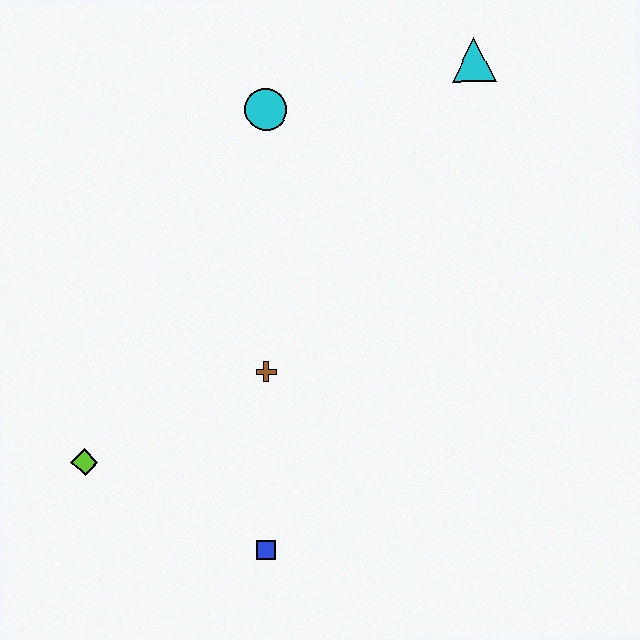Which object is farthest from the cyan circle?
The blue square is farthest from the cyan circle.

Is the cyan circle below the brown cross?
No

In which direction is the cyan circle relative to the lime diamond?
The cyan circle is above the lime diamond.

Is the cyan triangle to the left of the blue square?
No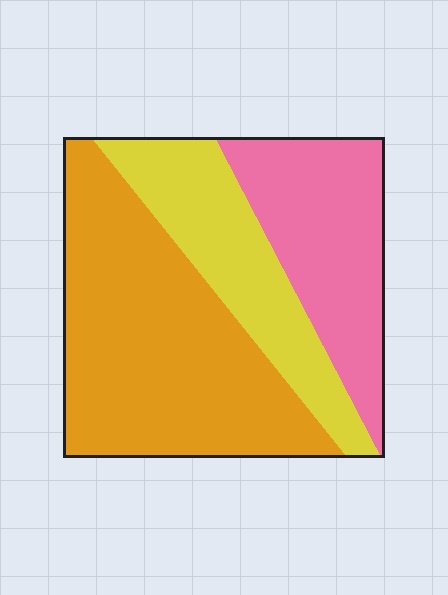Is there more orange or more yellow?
Orange.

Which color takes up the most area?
Orange, at roughly 50%.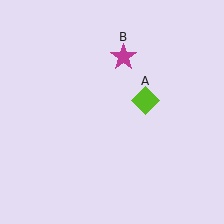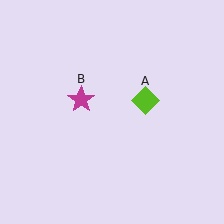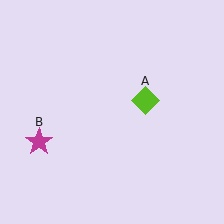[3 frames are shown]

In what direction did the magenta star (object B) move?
The magenta star (object B) moved down and to the left.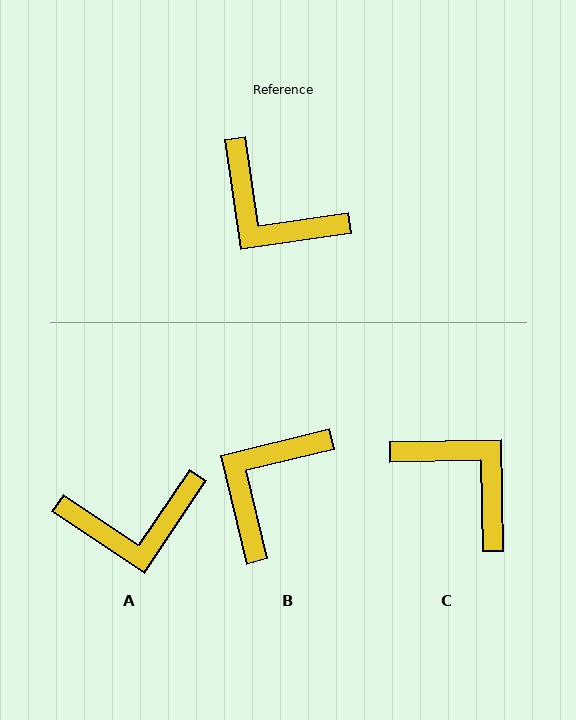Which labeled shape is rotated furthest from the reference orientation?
C, about 173 degrees away.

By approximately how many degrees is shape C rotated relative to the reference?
Approximately 173 degrees counter-clockwise.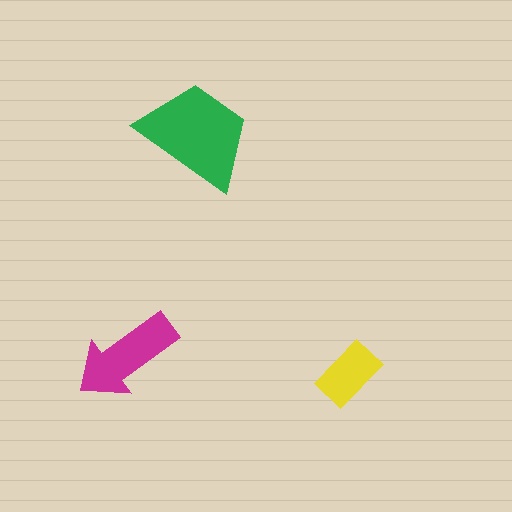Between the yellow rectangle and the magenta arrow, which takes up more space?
The magenta arrow.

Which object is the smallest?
The yellow rectangle.